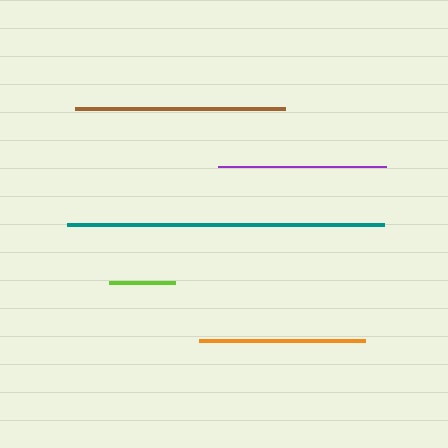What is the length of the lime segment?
The lime segment is approximately 66 pixels long.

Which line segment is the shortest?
The lime line is the shortest at approximately 66 pixels.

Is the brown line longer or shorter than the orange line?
The brown line is longer than the orange line.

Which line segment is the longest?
The teal line is the longest at approximately 318 pixels.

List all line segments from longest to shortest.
From longest to shortest: teal, brown, purple, orange, lime.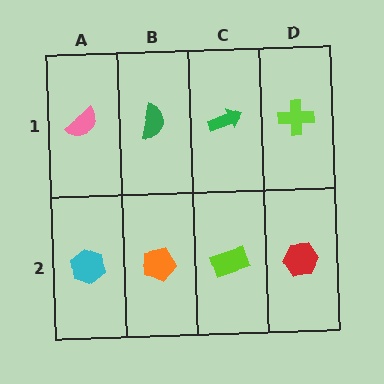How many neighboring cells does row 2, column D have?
2.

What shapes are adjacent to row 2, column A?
A pink semicircle (row 1, column A), an orange pentagon (row 2, column B).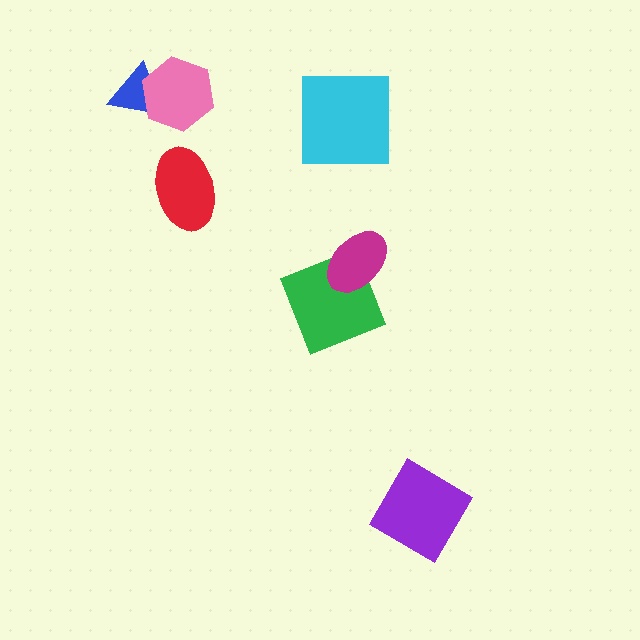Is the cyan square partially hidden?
No, no other shape covers it.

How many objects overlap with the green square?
1 object overlaps with the green square.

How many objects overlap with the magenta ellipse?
1 object overlaps with the magenta ellipse.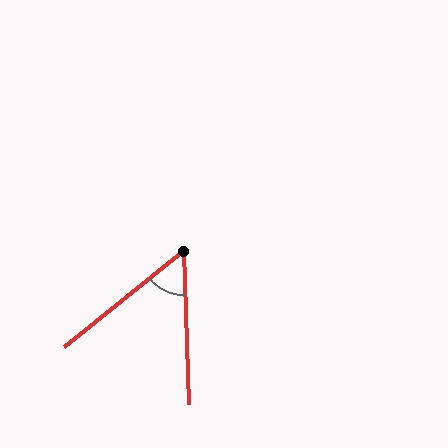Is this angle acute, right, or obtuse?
It is acute.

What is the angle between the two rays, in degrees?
Approximately 53 degrees.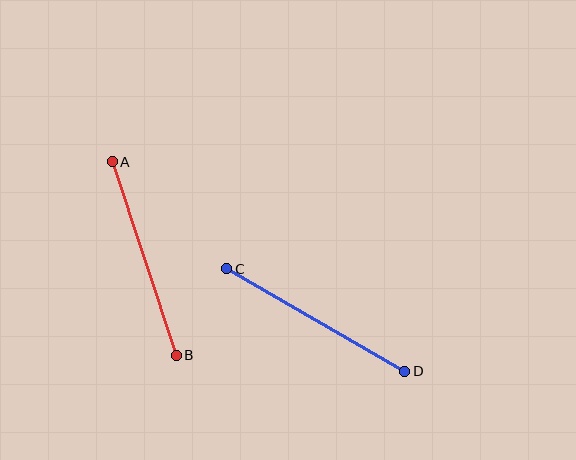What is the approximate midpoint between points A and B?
The midpoint is at approximately (144, 258) pixels.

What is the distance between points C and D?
The distance is approximately 205 pixels.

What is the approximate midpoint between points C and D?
The midpoint is at approximately (316, 320) pixels.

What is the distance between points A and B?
The distance is approximately 204 pixels.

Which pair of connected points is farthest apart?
Points C and D are farthest apart.